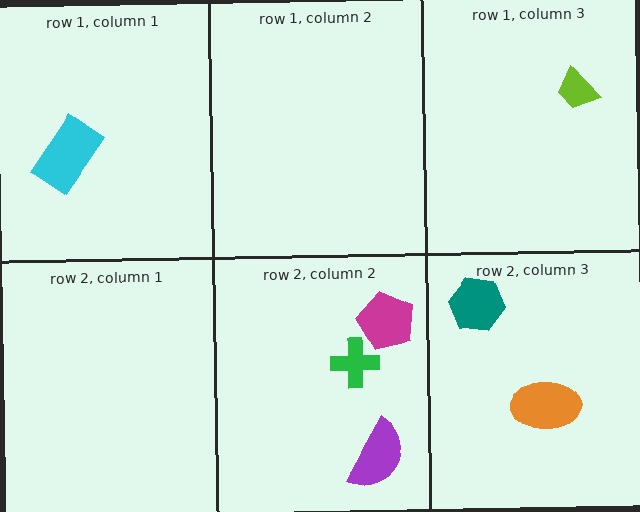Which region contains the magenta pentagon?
The row 2, column 2 region.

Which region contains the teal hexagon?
The row 2, column 3 region.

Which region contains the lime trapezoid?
The row 1, column 3 region.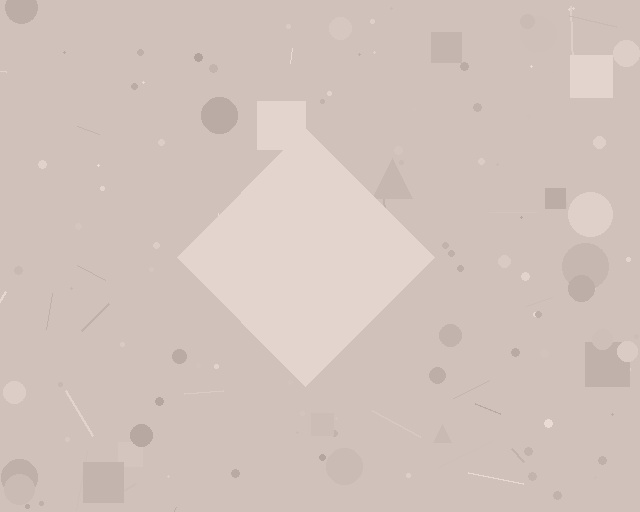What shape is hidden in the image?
A diamond is hidden in the image.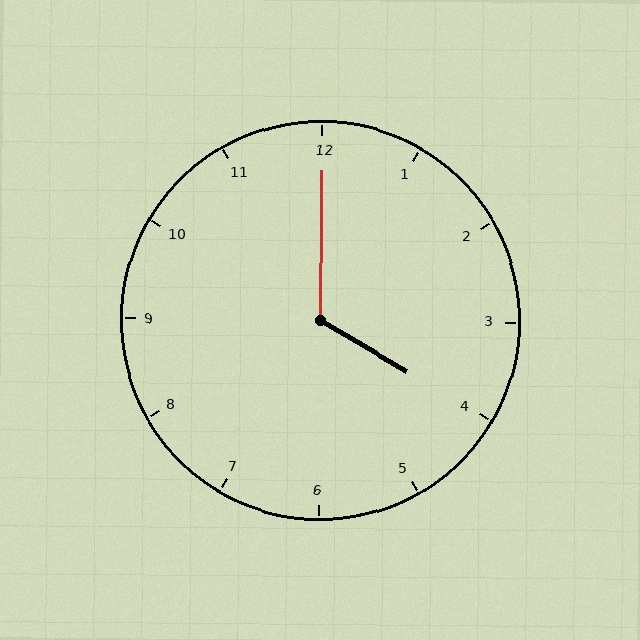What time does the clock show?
4:00.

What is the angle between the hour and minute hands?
Approximately 120 degrees.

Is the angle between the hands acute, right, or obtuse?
It is obtuse.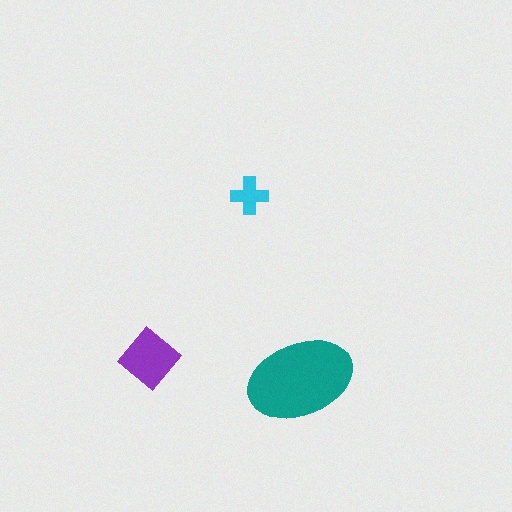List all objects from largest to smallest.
The teal ellipse, the purple diamond, the cyan cross.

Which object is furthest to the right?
The teal ellipse is rightmost.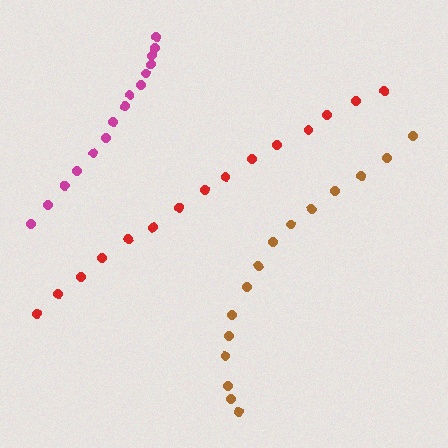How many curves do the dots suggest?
There are 3 distinct paths.